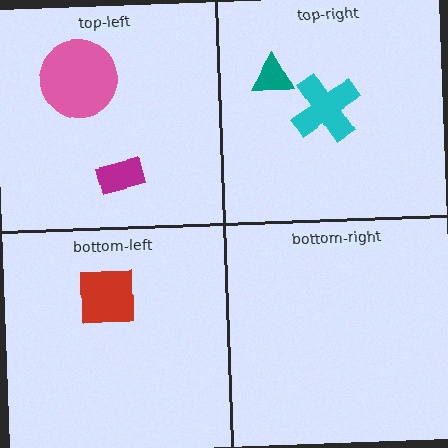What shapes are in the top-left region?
The pink circle, the magenta rectangle.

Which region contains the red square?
The bottom-left region.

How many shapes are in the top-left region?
2.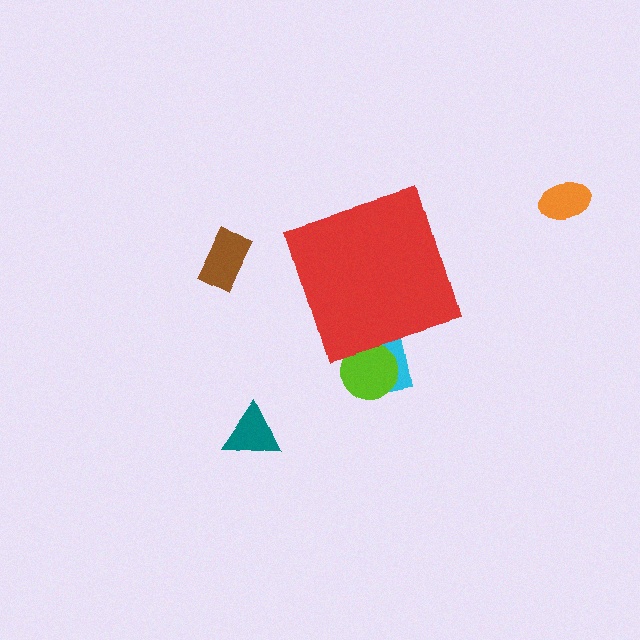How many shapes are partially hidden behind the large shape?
2 shapes are partially hidden.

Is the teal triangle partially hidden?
No, the teal triangle is fully visible.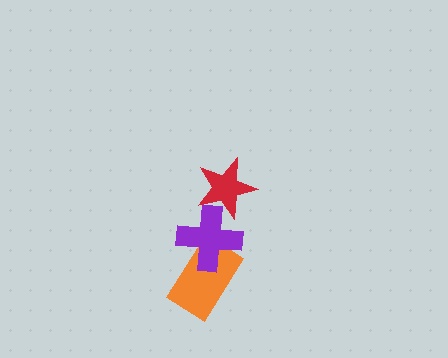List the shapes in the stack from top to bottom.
From top to bottom: the red star, the purple cross, the orange rectangle.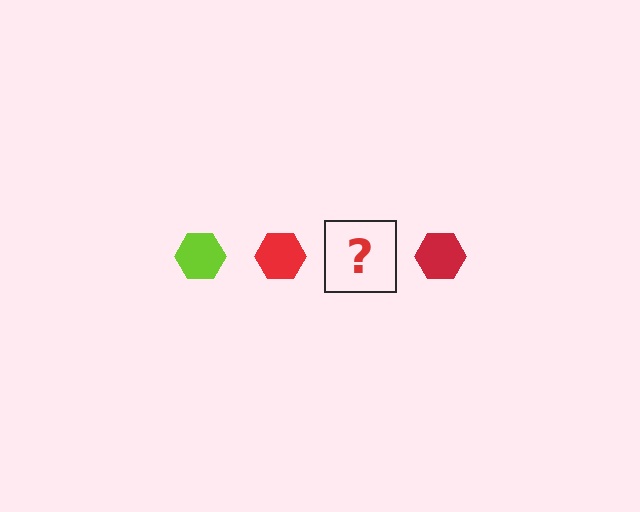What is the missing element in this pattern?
The missing element is a lime hexagon.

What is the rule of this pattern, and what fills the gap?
The rule is that the pattern cycles through lime, red hexagons. The gap should be filled with a lime hexagon.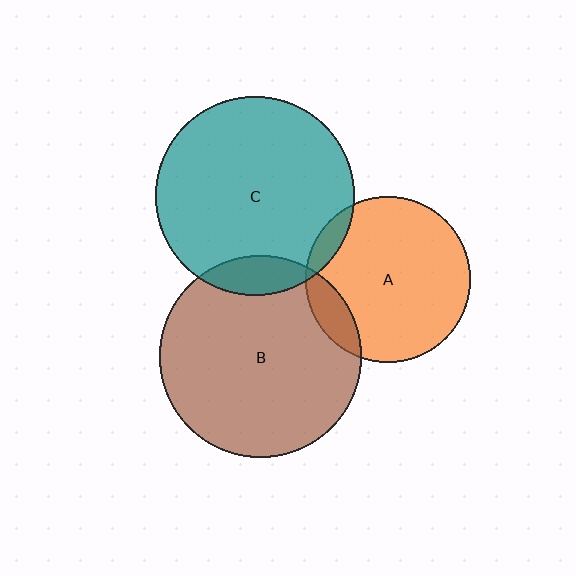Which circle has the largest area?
Circle B (brown).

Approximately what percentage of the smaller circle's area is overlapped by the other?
Approximately 10%.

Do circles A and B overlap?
Yes.